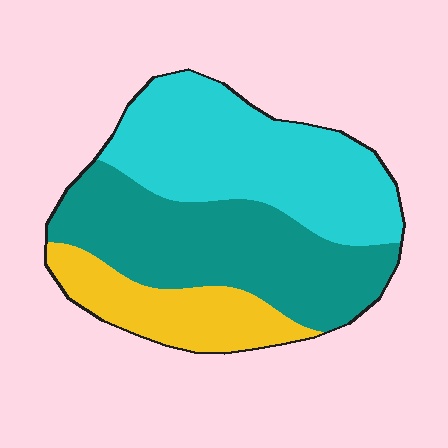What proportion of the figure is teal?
Teal takes up about two fifths (2/5) of the figure.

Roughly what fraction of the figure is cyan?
Cyan covers about 40% of the figure.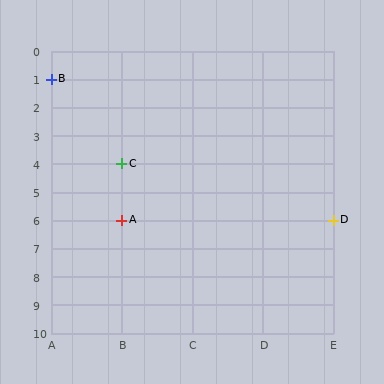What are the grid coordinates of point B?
Point B is at grid coordinates (A, 1).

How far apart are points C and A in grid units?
Points C and A are 2 rows apart.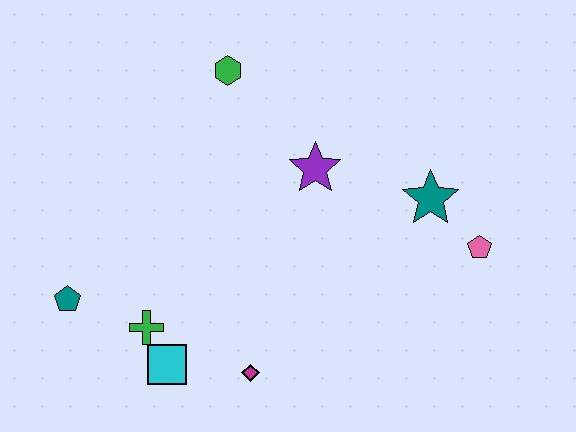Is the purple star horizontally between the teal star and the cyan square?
Yes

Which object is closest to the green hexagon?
The purple star is closest to the green hexagon.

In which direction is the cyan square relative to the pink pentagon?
The cyan square is to the left of the pink pentagon.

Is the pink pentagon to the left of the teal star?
No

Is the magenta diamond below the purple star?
Yes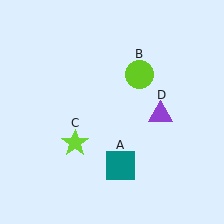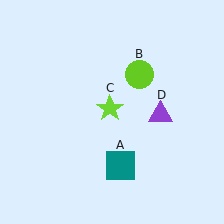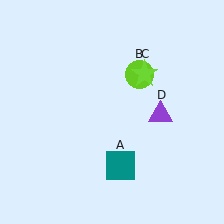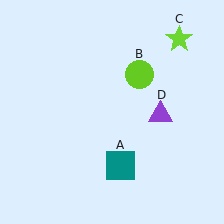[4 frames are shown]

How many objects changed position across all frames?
1 object changed position: lime star (object C).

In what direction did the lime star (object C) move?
The lime star (object C) moved up and to the right.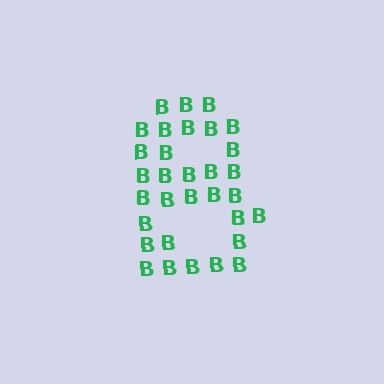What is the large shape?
The large shape is the digit 8.